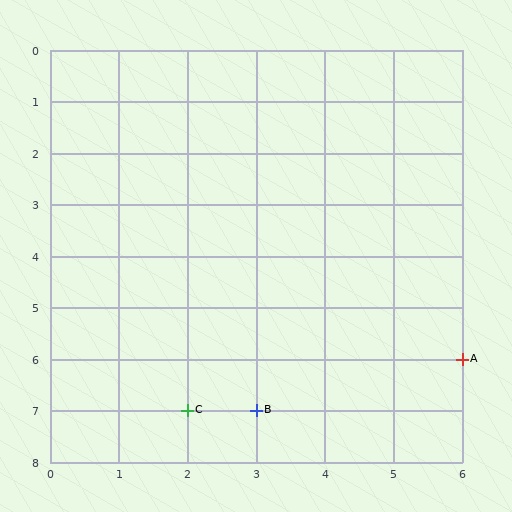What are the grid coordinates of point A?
Point A is at grid coordinates (6, 6).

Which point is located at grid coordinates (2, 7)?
Point C is at (2, 7).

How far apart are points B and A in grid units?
Points B and A are 3 columns and 1 row apart (about 3.2 grid units diagonally).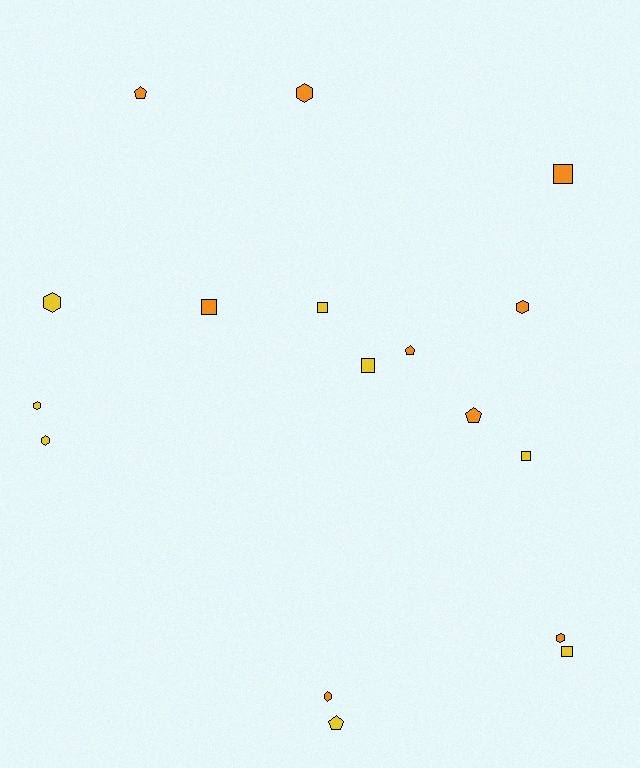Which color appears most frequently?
Orange, with 9 objects.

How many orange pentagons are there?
There are 3 orange pentagons.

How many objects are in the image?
There are 17 objects.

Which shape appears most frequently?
Hexagon, with 7 objects.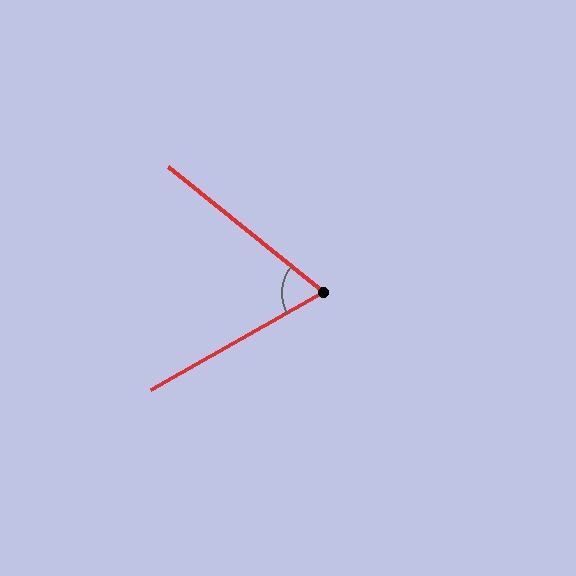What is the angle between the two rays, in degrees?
Approximately 68 degrees.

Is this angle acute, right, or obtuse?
It is acute.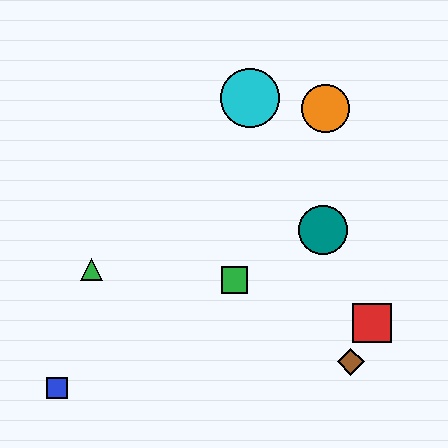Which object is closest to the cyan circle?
The orange circle is closest to the cyan circle.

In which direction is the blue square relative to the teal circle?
The blue square is to the left of the teal circle.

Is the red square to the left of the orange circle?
No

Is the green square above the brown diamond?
Yes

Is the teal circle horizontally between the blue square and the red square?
Yes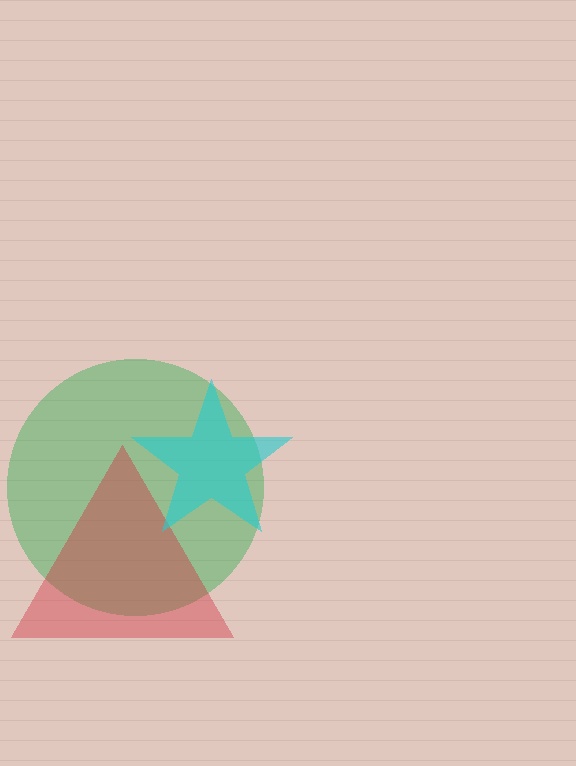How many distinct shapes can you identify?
There are 3 distinct shapes: a green circle, a red triangle, a cyan star.